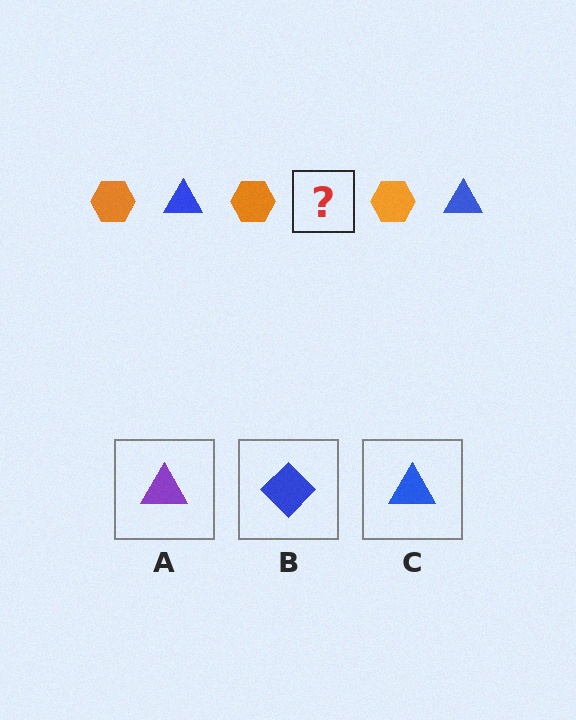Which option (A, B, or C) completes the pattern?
C.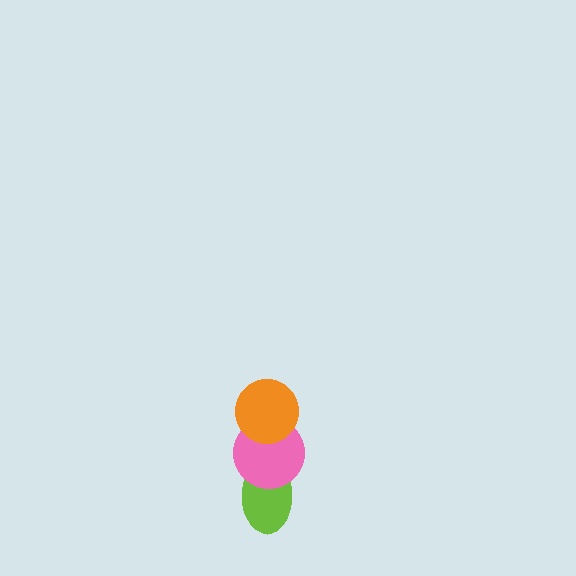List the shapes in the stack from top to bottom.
From top to bottom: the orange circle, the pink circle, the lime ellipse.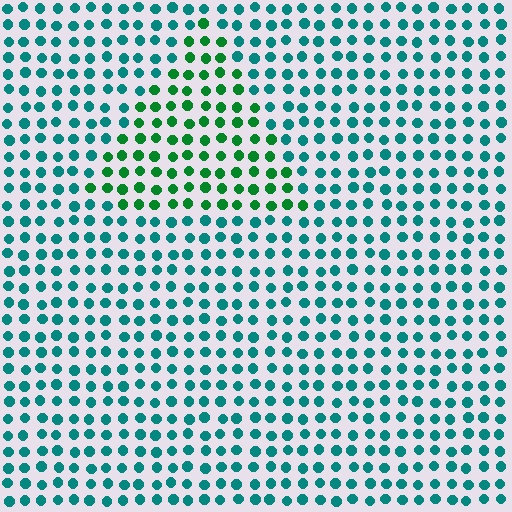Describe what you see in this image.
The image is filled with small teal elements in a uniform arrangement. A triangle-shaped region is visible where the elements are tinted to a slightly different hue, forming a subtle color boundary.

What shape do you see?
I see a triangle.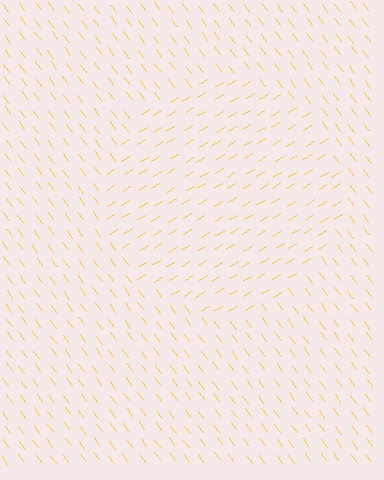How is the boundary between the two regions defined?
The boundary is defined purely by a change in line orientation (approximately 85 degrees difference). All lines are the same color and thickness.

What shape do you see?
I see a circle.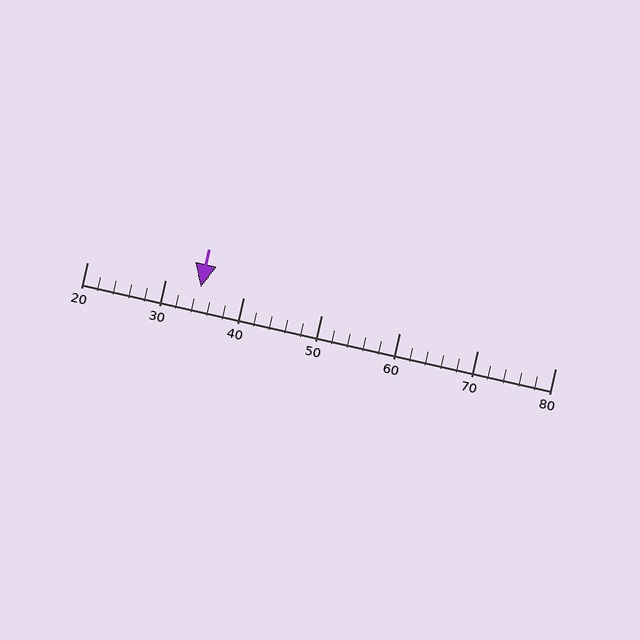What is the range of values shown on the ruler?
The ruler shows values from 20 to 80.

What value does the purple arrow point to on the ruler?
The purple arrow points to approximately 34.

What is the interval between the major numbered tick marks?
The major tick marks are spaced 10 units apart.